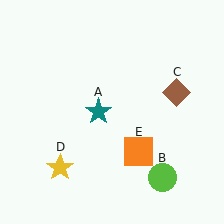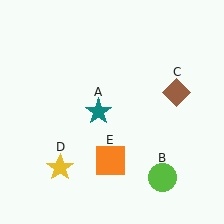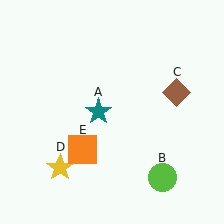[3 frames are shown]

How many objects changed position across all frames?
1 object changed position: orange square (object E).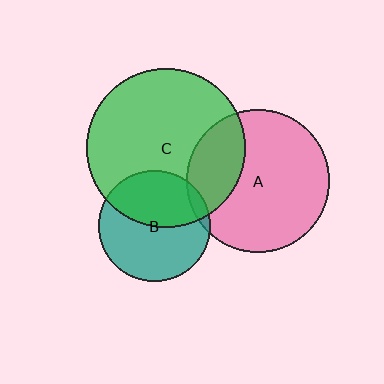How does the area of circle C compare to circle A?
Approximately 1.2 times.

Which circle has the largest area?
Circle C (green).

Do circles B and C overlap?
Yes.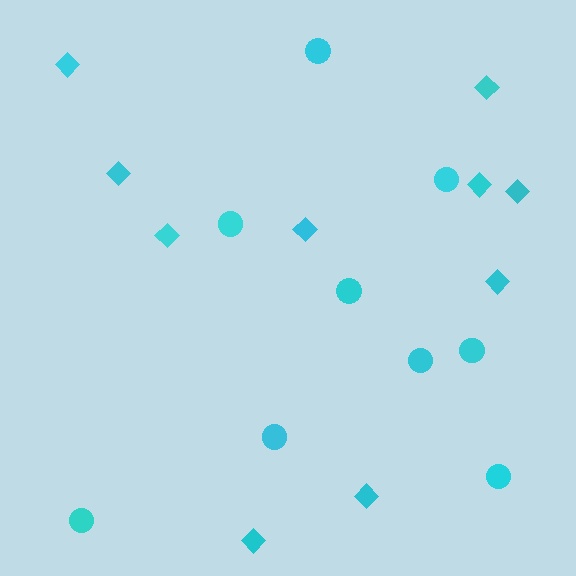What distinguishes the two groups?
There are 2 groups: one group of diamonds (10) and one group of circles (9).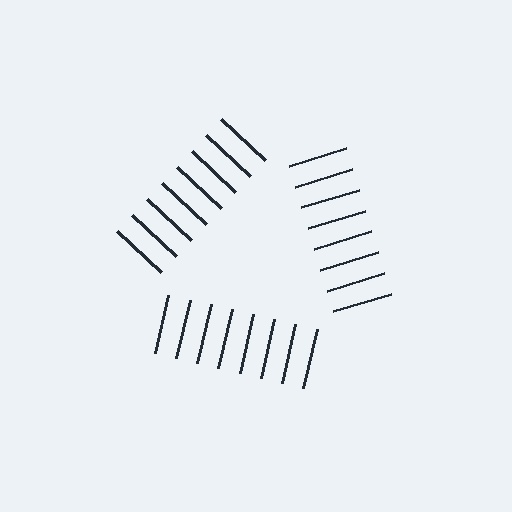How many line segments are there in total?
24 — 8 along each of the 3 edges.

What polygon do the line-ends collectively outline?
An illusory triangle — the line segments terminate on its edges but no continuous stroke is drawn.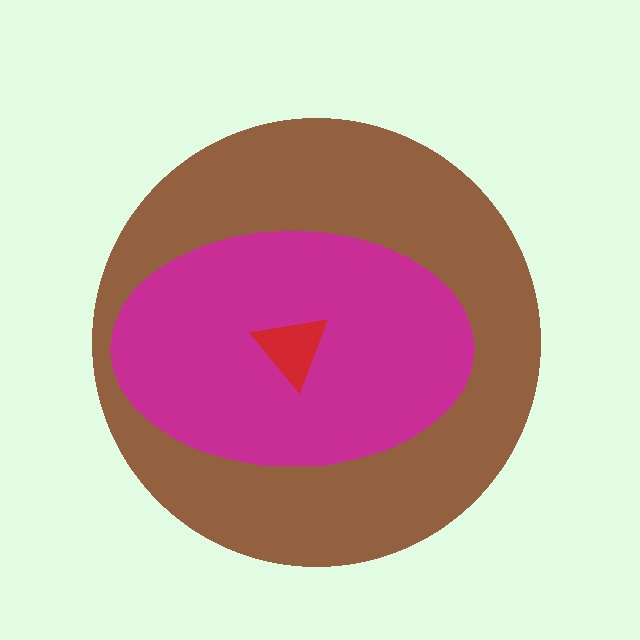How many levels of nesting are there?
3.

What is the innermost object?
The red triangle.